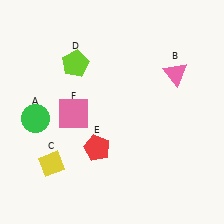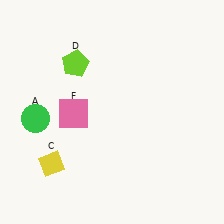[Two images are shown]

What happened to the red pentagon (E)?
The red pentagon (E) was removed in Image 2. It was in the bottom-left area of Image 1.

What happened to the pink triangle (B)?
The pink triangle (B) was removed in Image 2. It was in the top-right area of Image 1.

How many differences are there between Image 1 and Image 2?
There are 2 differences between the two images.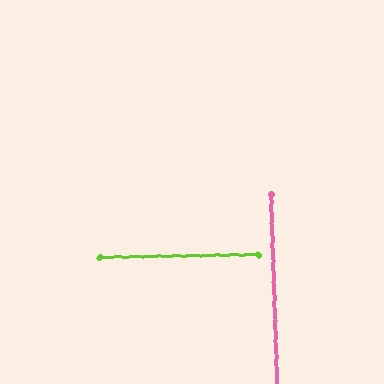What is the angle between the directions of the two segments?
Approximately 89 degrees.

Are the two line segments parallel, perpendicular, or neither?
Perpendicular — they meet at approximately 89°.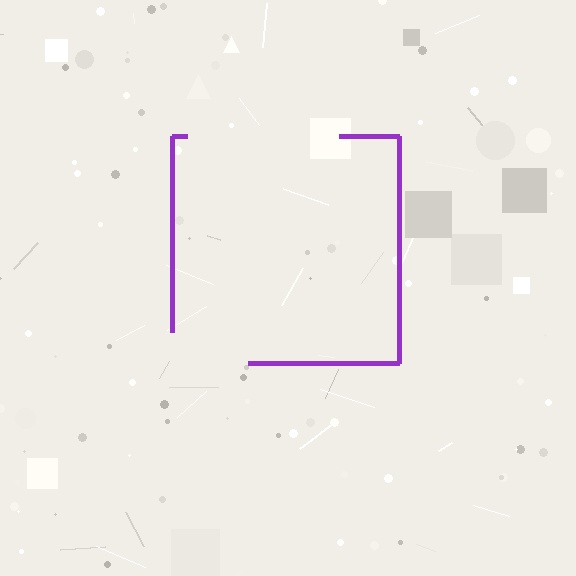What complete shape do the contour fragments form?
The contour fragments form a square.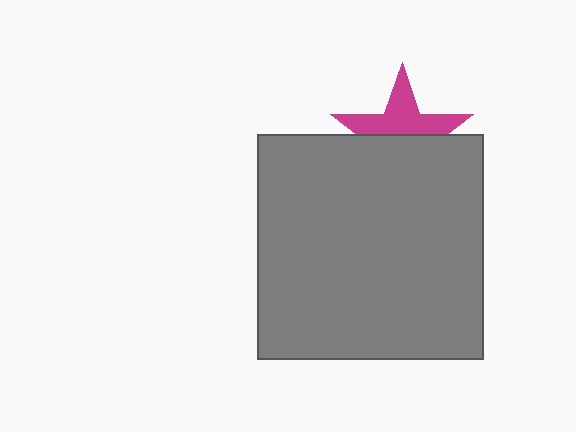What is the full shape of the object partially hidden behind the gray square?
The partially hidden object is a magenta star.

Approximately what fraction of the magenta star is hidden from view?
Roughly 52% of the magenta star is hidden behind the gray square.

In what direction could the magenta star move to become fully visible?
The magenta star could move up. That would shift it out from behind the gray square entirely.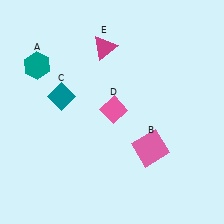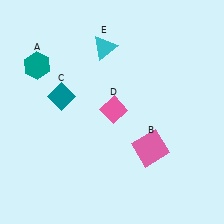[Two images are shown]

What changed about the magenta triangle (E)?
In Image 1, E is magenta. In Image 2, it changed to cyan.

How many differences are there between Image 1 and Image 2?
There is 1 difference between the two images.